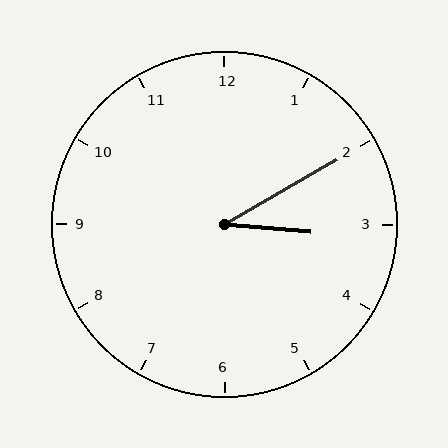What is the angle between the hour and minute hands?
Approximately 35 degrees.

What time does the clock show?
3:10.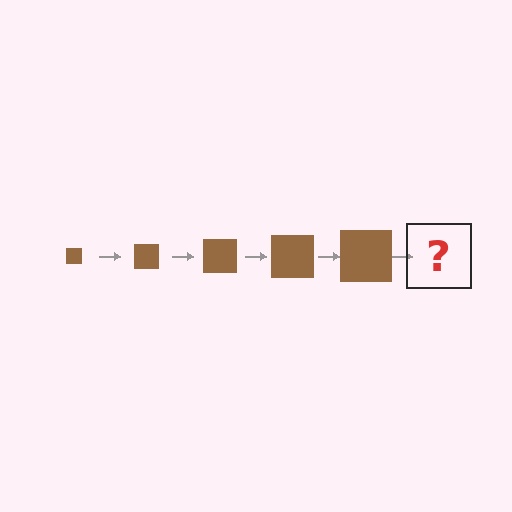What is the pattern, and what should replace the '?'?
The pattern is that the square gets progressively larger each step. The '?' should be a brown square, larger than the previous one.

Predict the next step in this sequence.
The next step is a brown square, larger than the previous one.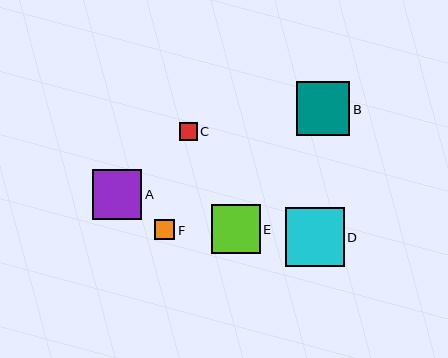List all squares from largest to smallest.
From largest to smallest: D, B, A, E, F, C.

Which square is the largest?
Square D is the largest with a size of approximately 59 pixels.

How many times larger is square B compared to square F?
Square B is approximately 2.6 times the size of square F.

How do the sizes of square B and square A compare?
Square B and square A are approximately the same size.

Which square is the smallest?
Square C is the smallest with a size of approximately 18 pixels.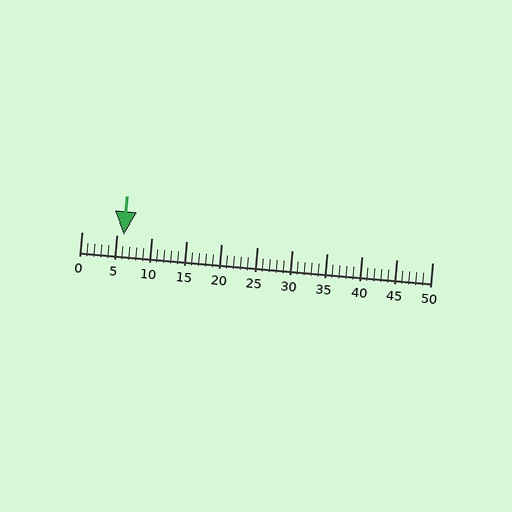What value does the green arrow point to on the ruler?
The green arrow points to approximately 6.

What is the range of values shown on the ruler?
The ruler shows values from 0 to 50.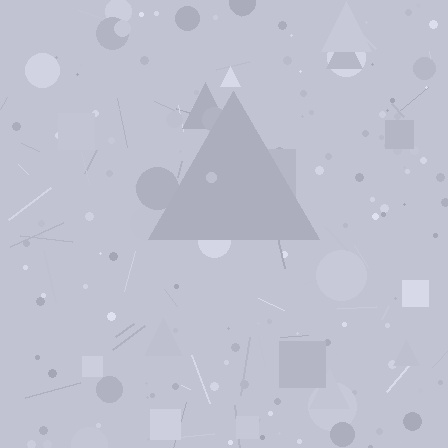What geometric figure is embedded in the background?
A triangle is embedded in the background.